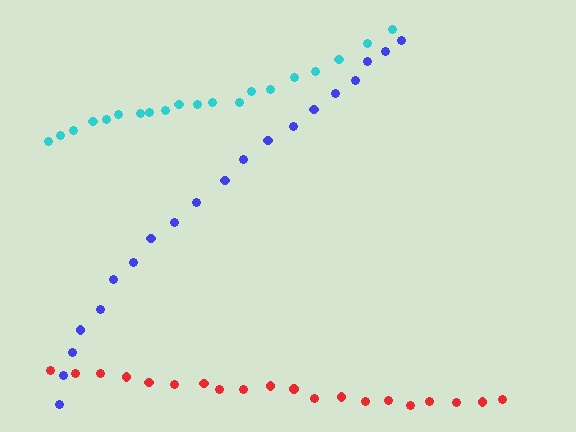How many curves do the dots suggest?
There are 3 distinct paths.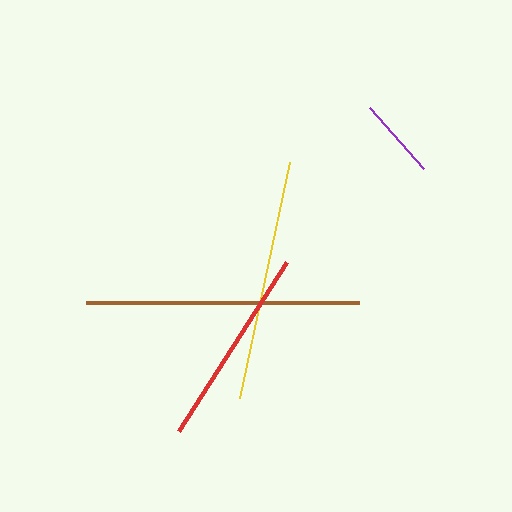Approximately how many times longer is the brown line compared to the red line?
The brown line is approximately 1.4 times the length of the red line.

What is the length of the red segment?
The red segment is approximately 200 pixels long.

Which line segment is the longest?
The brown line is the longest at approximately 273 pixels.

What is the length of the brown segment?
The brown segment is approximately 273 pixels long.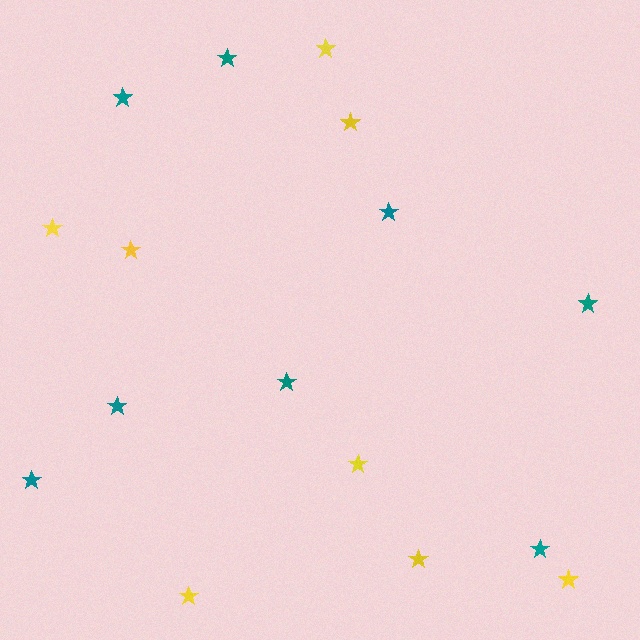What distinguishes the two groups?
There are 2 groups: one group of yellow stars (8) and one group of teal stars (8).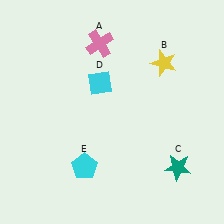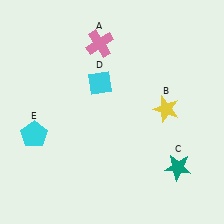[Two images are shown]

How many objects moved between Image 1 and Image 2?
2 objects moved between the two images.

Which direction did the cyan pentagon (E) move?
The cyan pentagon (E) moved left.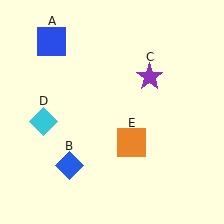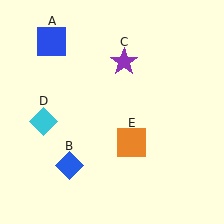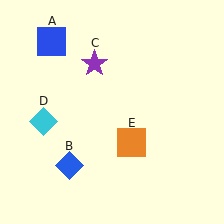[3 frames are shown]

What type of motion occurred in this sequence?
The purple star (object C) rotated counterclockwise around the center of the scene.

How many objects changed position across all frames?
1 object changed position: purple star (object C).